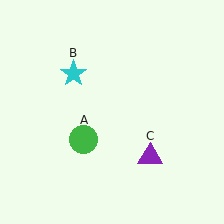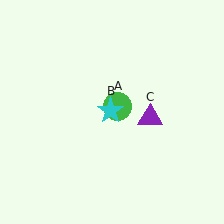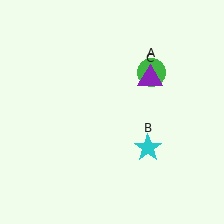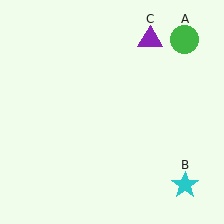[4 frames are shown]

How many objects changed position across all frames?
3 objects changed position: green circle (object A), cyan star (object B), purple triangle (object C).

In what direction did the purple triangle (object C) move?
The purple triangle (object C) moved up.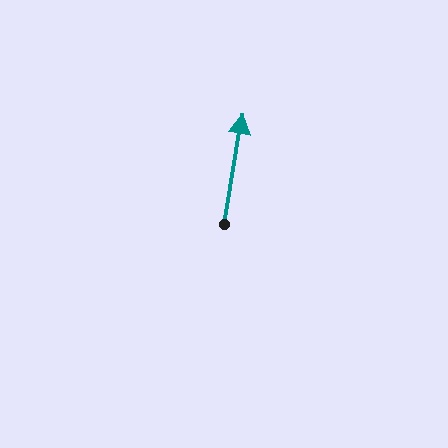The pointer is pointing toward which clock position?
Roughly 12 o'clock.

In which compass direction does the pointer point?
North.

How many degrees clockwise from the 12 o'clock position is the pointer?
Approximately 9 degrees.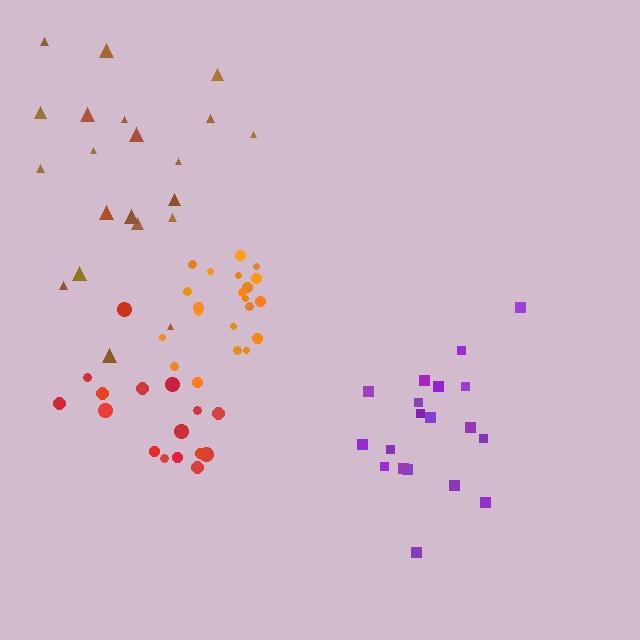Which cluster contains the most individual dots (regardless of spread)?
Orange (21).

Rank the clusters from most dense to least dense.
orange, purple, red, brown.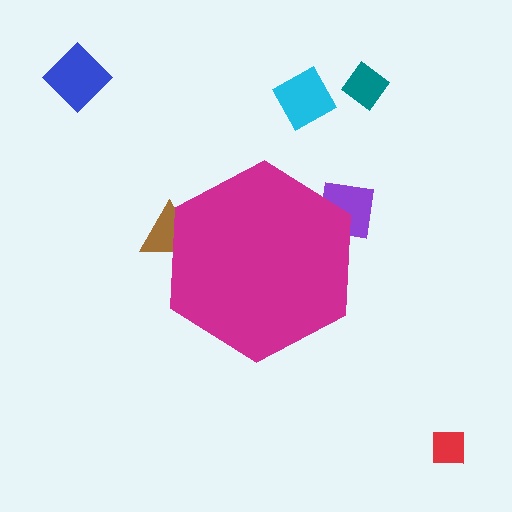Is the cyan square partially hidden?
No, the cyan square is fully visible.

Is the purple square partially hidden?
Yes, the purple square is partially hidden behind the magenta hexagon.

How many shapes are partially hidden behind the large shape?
2 shapes are partially hidden.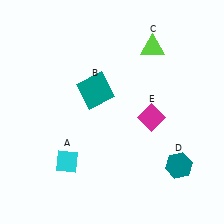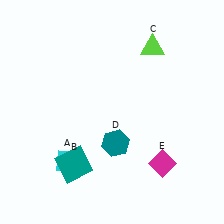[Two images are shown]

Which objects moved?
The objects that moved are: the teal square (B), the teal hexagon (D), the magenta diamond (E).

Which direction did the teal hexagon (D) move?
The teal hexagon (D) moved left.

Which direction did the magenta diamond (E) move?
The magenta diamond (E) moved down.